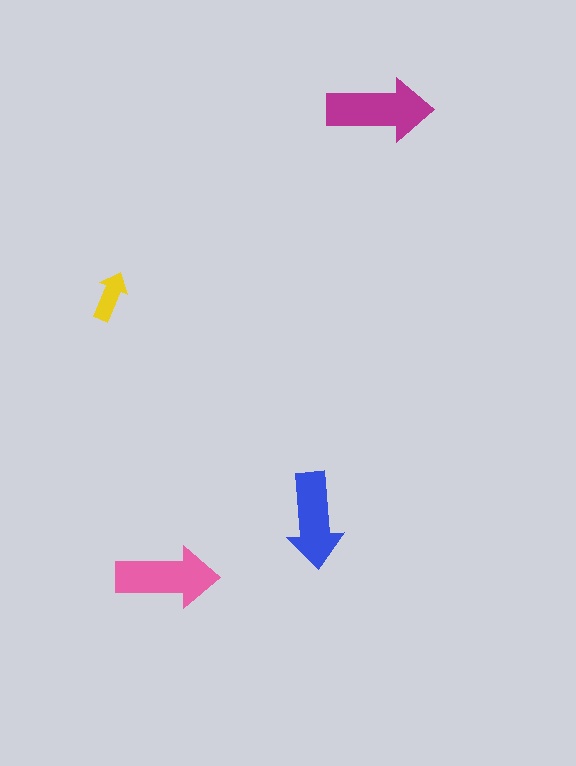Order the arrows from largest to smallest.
the magenta one, the pink one, the blue one, the yellow one.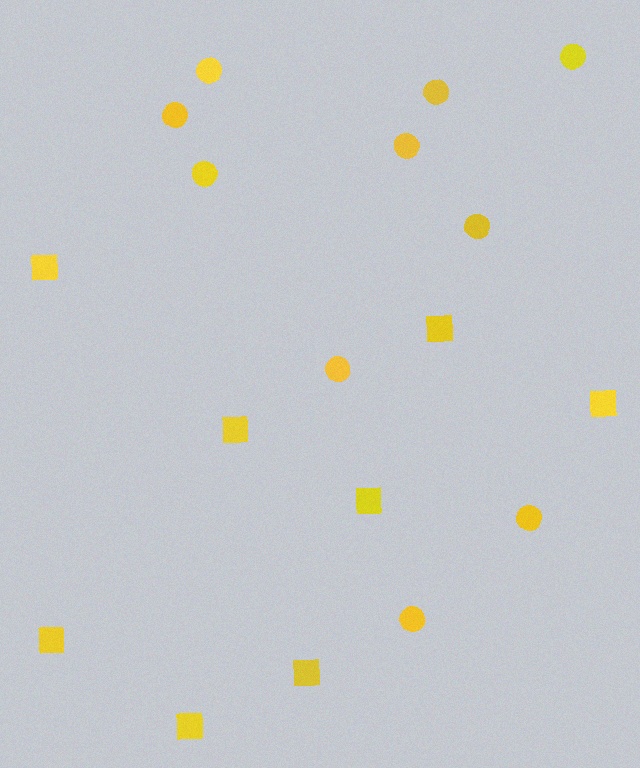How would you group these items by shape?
There are 2 groups: one group of circles (10) and one group of squares (8).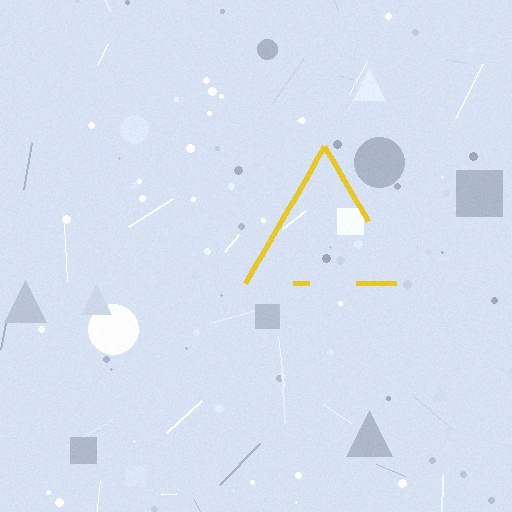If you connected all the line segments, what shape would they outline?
They would outline a triangle.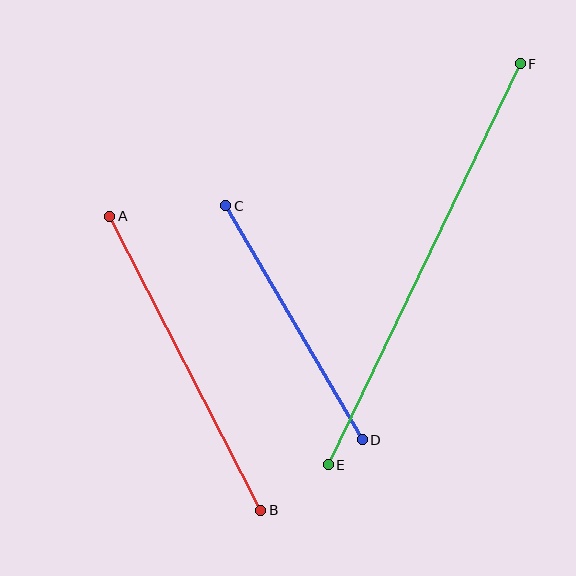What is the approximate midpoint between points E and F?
The midpoint is at approximately (424, 264) pixels.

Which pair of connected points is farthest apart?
Points E and F are farthest apart.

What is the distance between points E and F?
The distance is approximately 444 pixels.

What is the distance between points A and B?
The distance is approximately 331 pixels.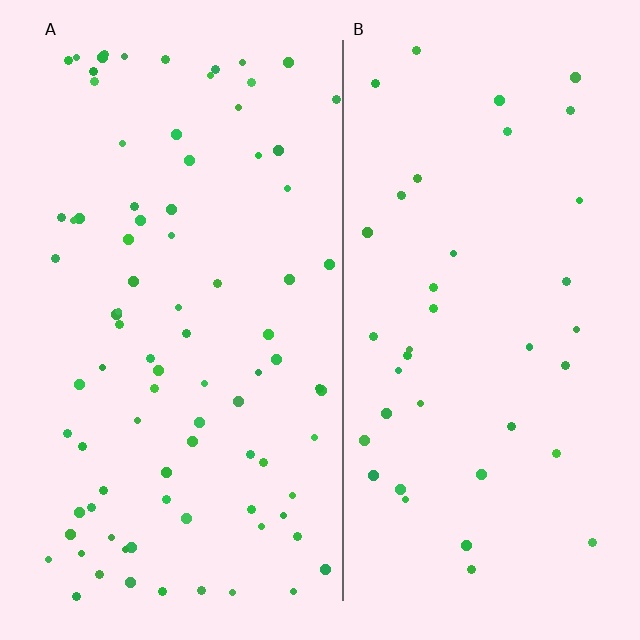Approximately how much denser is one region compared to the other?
Approximately 2.1× — region A over region B.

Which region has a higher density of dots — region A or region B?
A (the left).